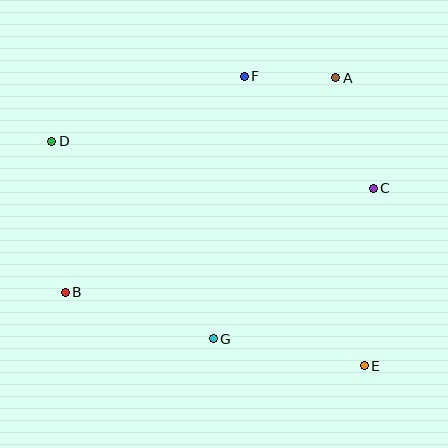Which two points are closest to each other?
Points A and F are closest to each other.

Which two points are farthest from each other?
Points D and E are farthest from each other.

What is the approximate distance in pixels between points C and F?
The distance between C and F is approximately 171 pixels.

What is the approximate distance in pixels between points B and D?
The distance between B and D is approximately 151 pixels.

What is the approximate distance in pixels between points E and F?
The distance between E and F is approximately 313 pixels.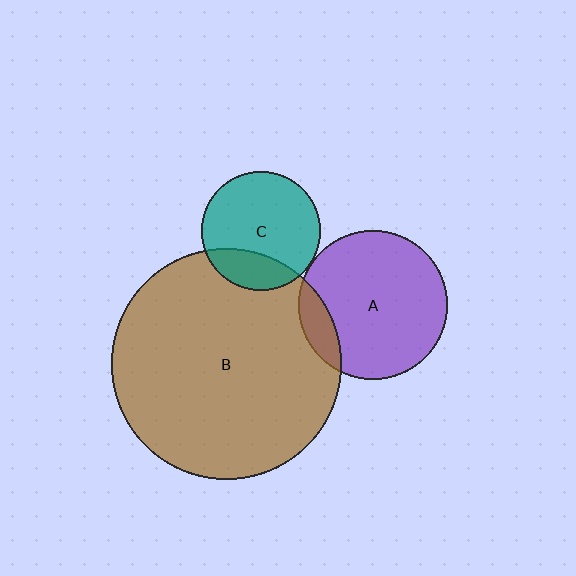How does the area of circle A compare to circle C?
Approximately 1.6 times.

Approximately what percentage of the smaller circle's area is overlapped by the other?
Approximately 20%.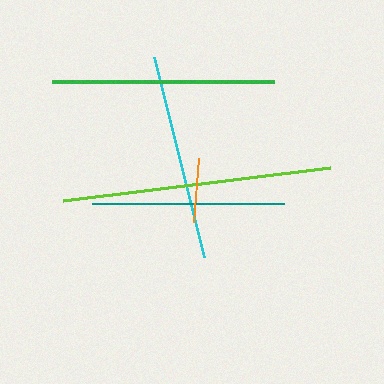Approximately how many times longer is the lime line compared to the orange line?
The lime line is approximately 4.2 times the length of the orange line.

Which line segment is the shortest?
The orange line is the shortest at approximately 64 pixels.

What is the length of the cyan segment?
The cyan segment is approximately 205 pixels long.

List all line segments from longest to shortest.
From longest to shortest: lime, green, cyan, teal, orange.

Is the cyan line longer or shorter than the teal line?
The cyan line is longer than the teal line.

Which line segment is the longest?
The lime line is the longest at approximately 269 pixels.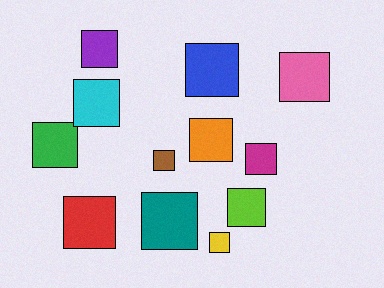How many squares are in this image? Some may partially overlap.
There are 12 squares.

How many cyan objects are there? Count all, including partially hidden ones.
There is 1 cyan object.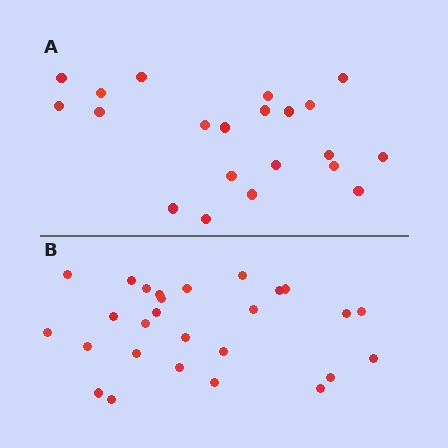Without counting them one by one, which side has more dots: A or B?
Region B (the bottom region) has more dots.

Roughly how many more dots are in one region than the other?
Region B has about 6 more dots than region A.